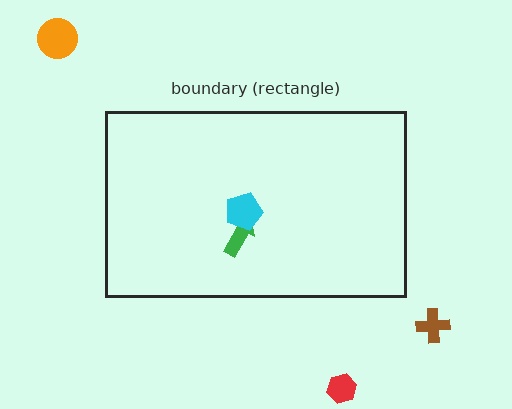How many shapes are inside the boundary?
2 inside, 3 outside.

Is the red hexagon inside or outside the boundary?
Outside.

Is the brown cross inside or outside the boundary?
Outside.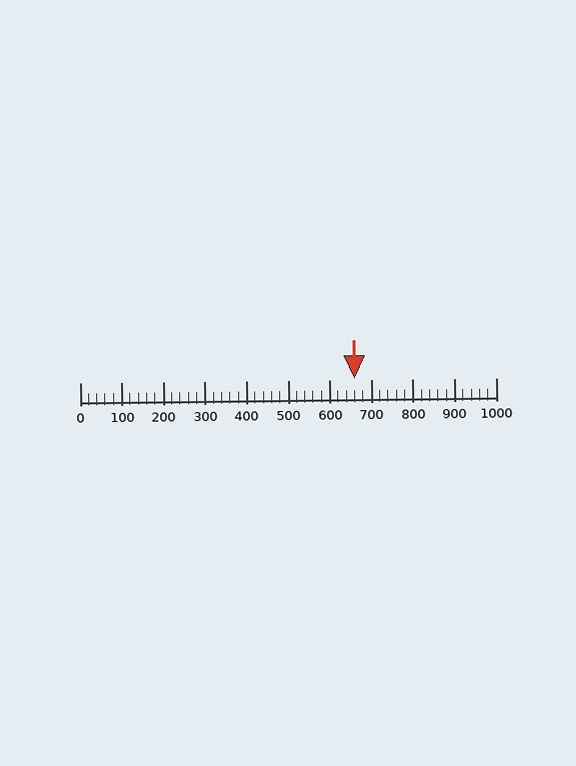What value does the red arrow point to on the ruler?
The red arrow points to approximately 660.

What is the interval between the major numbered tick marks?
The major tick marks are spaced 100 units apart.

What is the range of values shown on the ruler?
The ruler shows values from 0 to 1000.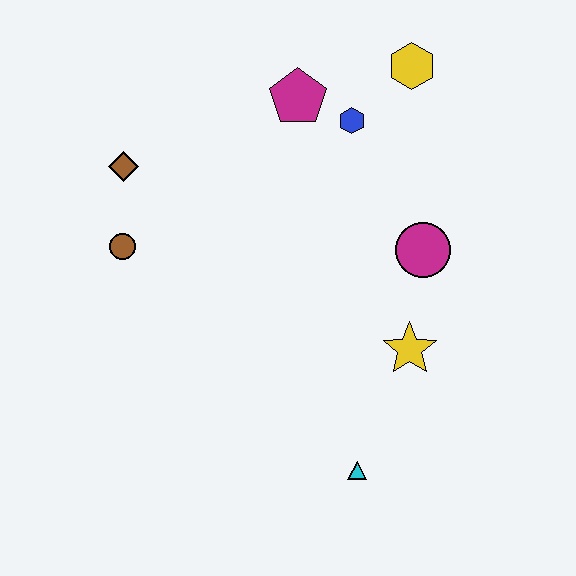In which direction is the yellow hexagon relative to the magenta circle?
The yellow hexagon is above the magenta circle.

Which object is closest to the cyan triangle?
The yellow star is closest to the cyan triangle.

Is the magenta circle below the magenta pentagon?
Yes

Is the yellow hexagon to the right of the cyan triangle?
Yes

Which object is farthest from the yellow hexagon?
The cyan triangle is farthest from the yellow hexagon.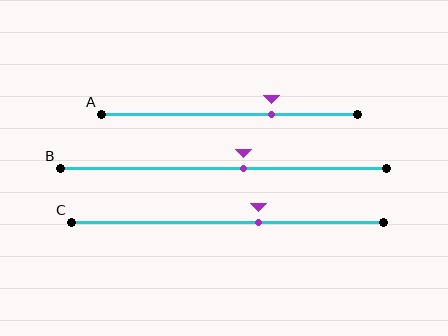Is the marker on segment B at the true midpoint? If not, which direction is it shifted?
No, the marker on segment B is shifted to the right by about 6% of the segment length.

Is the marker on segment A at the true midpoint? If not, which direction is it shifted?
No, the marker on segment A is shifted to the right by about 16% of the segment length.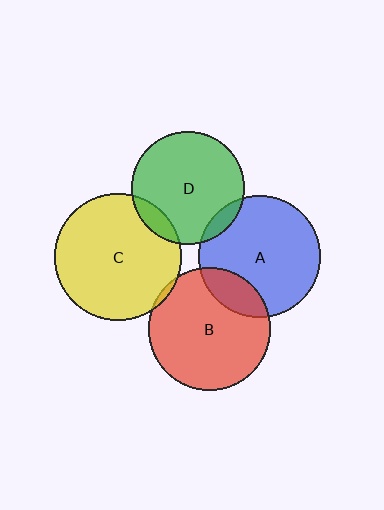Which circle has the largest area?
Circle C (yellow).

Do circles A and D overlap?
Yes.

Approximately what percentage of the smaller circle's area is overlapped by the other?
Approximately 10%.